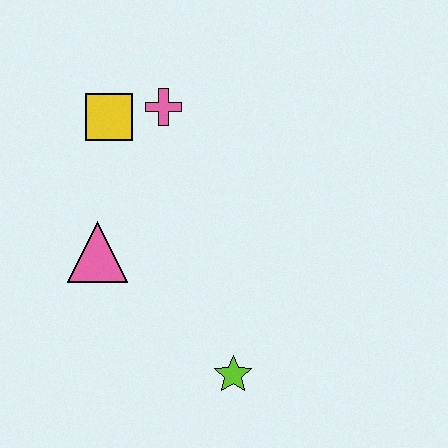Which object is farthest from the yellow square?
The lime star is farthest from the yellow square.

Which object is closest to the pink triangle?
The yellow square is closest to the pink triangle.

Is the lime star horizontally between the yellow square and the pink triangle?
No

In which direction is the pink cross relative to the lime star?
The pink cross is above the lime star.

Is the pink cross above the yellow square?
Yes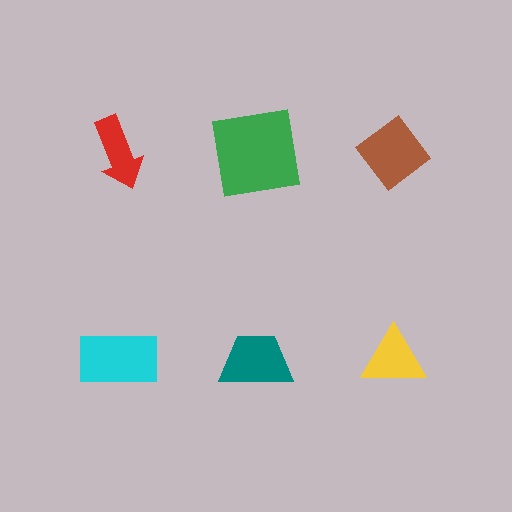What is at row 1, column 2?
A green square.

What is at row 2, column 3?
A yellow triangle.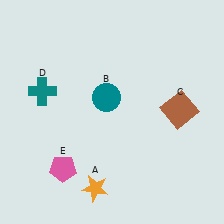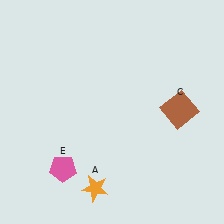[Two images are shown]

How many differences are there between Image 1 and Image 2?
There are 2 differences between the two images.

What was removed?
The teal cross (D), the teal circle (B) were removed in Image 2.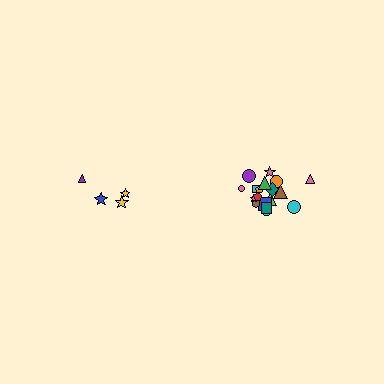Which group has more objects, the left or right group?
The right group.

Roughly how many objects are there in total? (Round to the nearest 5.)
Roughly 20 objects in total.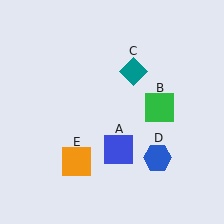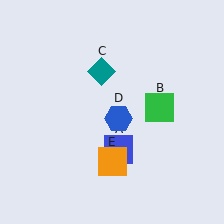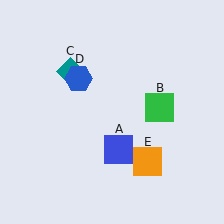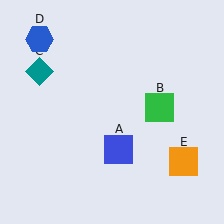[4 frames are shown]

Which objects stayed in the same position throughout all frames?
Blue square (object A) and green square (object B) remained stationary.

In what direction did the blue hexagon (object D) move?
The blue hexagon (object D) moved up and to the left.